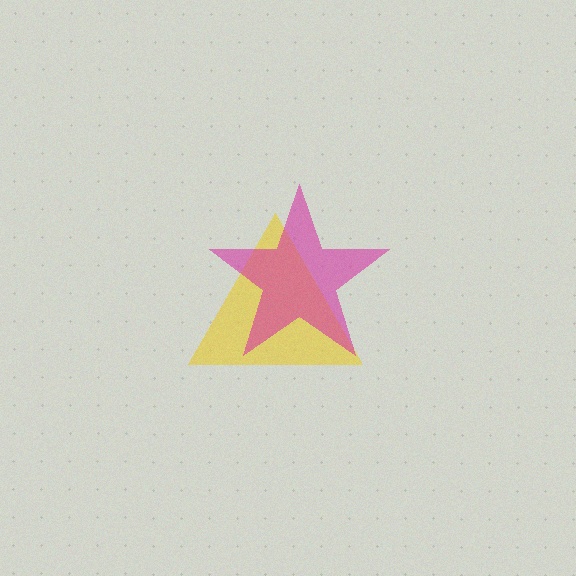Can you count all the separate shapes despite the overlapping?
Yes, there are 2 separate shapes.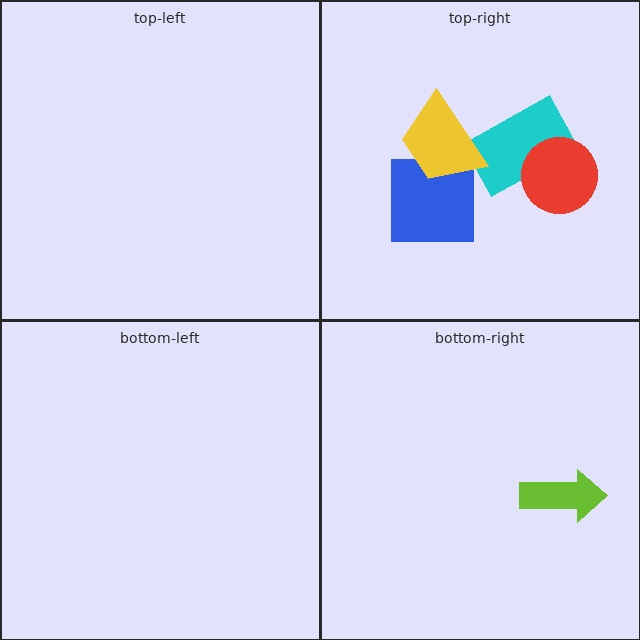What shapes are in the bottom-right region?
The lime arrow.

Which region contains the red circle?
The top-right region.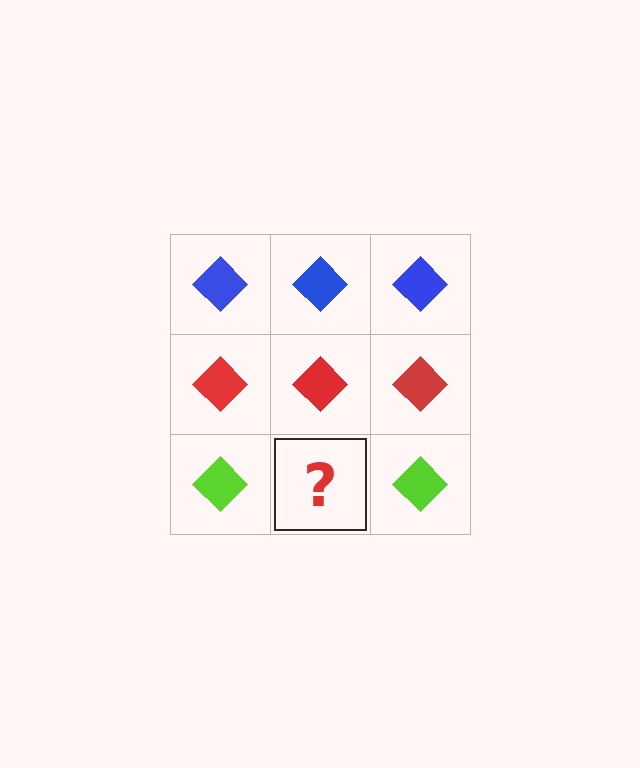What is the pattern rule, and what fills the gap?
The rule is that each row has a consistent color. The gap should be filled with a lime diamond.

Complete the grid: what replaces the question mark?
The question mark should be replaced with a lime diamond.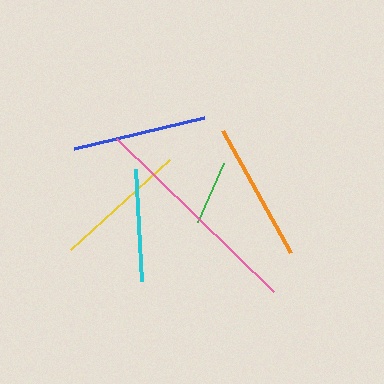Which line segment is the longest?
The pink line is the longest at approximately 220 pixels.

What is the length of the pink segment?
The pink segment is approximately 220 pixels long.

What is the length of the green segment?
The green segment is approximately 64 pixels long.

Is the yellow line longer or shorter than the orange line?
The orange line is longer than the yellow line.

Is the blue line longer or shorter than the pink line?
The pink line is longer than the blue line.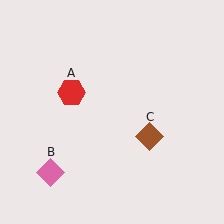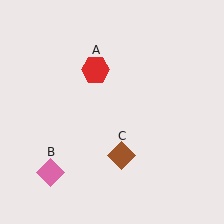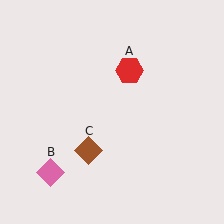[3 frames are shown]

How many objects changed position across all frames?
2 objects changed position: red hexagon (object A), brown diamond (object C).